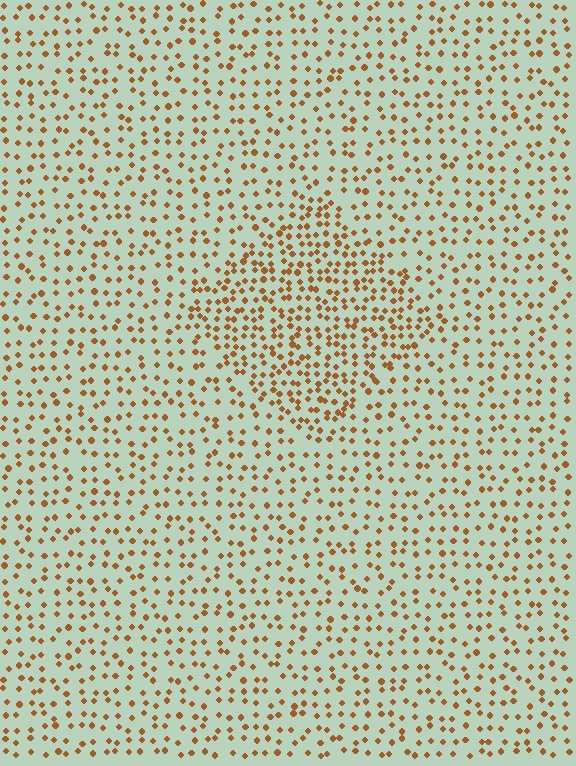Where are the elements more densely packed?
The elements are more densely packed inside the diamond boundary.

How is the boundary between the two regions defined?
The boundary is defined by a change in element density (approximately 1.8x ratio). All elements are the same color, size, and shape.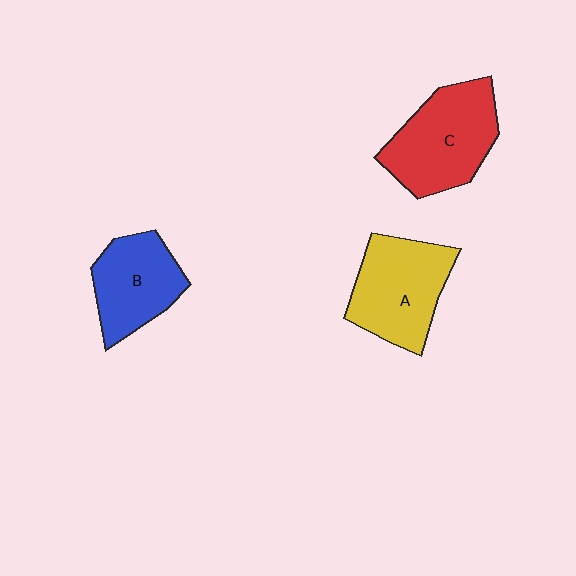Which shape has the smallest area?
Shape B (blue).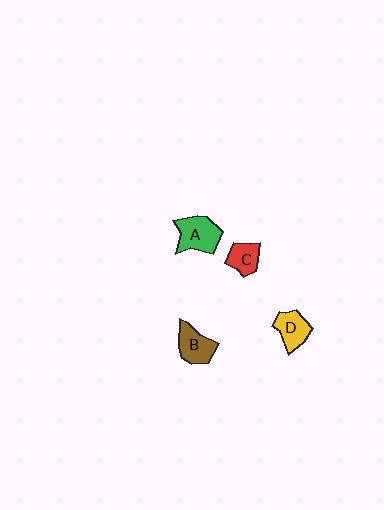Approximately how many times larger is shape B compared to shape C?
Approximately 1.3 times.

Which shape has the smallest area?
Shape C (red).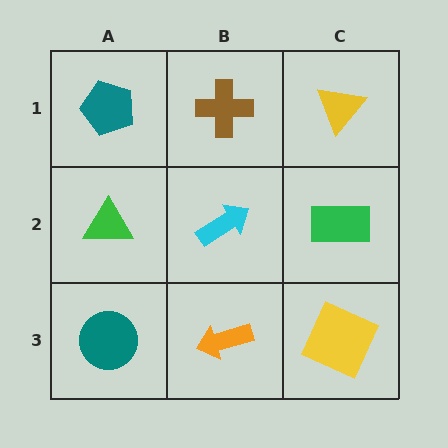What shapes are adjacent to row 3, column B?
A cyan arrow (row 2, column B), a teal circle (row 3, column A), a yellow square (row 3, column C).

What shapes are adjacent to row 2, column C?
A yellow triangle (row 1, column C), a yellow square (row 3, column C), a cyan arrow (row 2, column B).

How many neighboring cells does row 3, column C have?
2.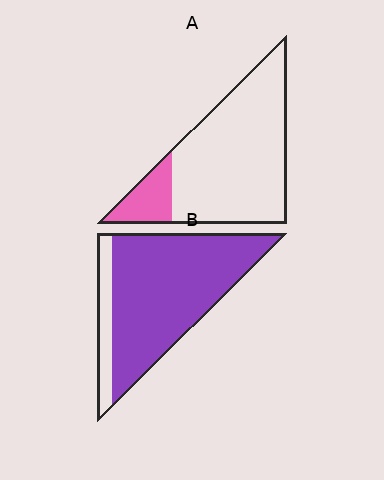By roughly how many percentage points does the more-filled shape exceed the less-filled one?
By roughly 70 percentage points (B over A).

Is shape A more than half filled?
No.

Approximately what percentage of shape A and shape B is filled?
A is approximately 15% and B is approximately 85%.